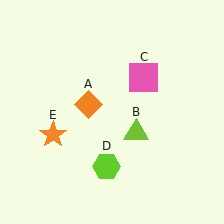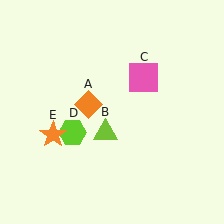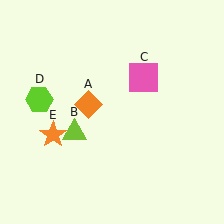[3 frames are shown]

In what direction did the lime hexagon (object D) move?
The lime hexagon (object D) moved up and to the left.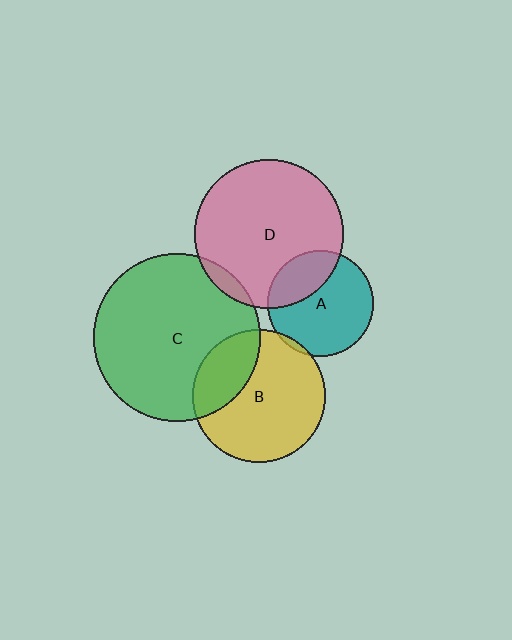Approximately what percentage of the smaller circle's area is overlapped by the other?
Approximately 30%.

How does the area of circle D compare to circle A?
Approximately 2.0 times.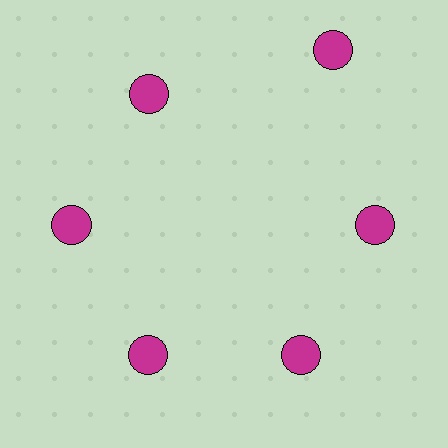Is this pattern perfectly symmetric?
No. The 6 magenta circles are arranged in a ring, but one element near the 1 o'clock position is pushed outward from the center, breaking the 6-fold rotational symmetry.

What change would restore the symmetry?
The symmetry would be restored by moving it inward, back onto the ring so that all 6 circles sit at equal angles and equal distance from the center.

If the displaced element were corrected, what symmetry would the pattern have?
It would have 6-fold rotational symmetry — the pattern would map onto itself every 60 degrees.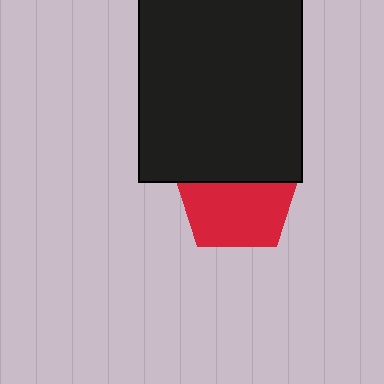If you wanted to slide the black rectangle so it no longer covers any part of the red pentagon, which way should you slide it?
Slide it up — that is the most direct way to separate the two shapes.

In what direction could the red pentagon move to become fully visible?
The red pentagon could move down. That would shift it out from behind the black rectangle entirely.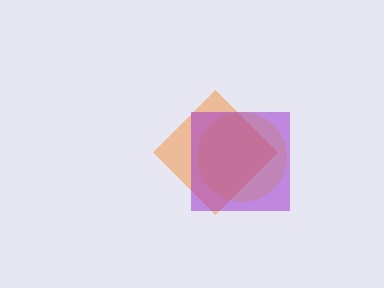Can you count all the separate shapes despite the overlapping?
Yes, there are 3 separate shapes.